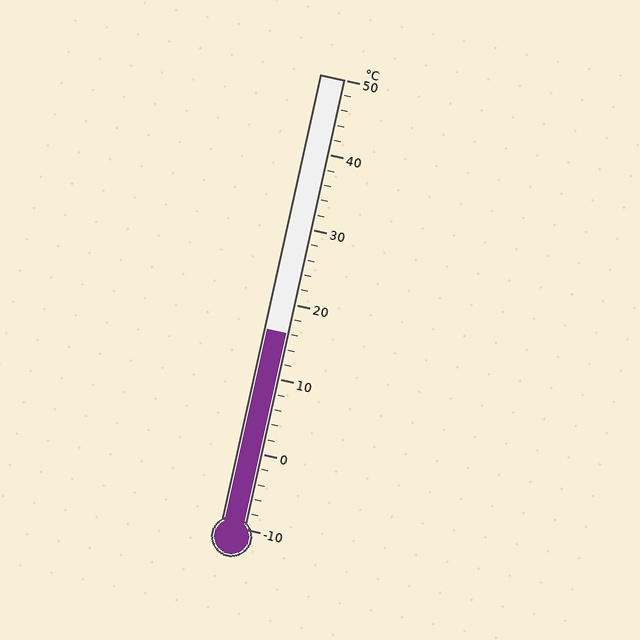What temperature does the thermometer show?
The thermometer shows approximately 16°C.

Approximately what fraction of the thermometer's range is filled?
The thermometer is filled to approximately 45% of its range.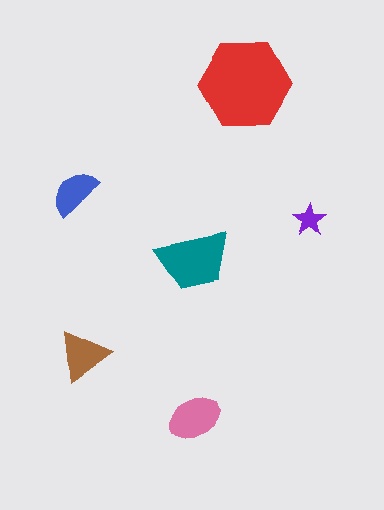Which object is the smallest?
The purple star.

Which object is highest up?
The red hexagon is topmost.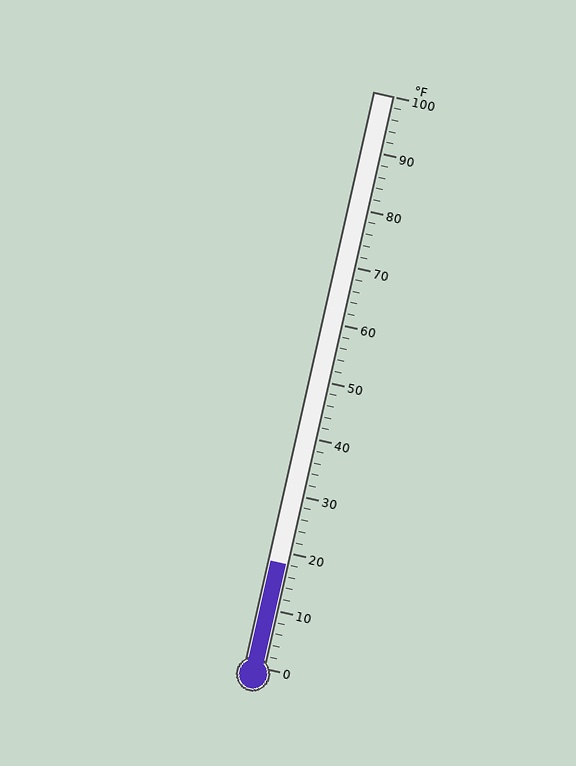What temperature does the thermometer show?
The thermometer shows approximately 18°F.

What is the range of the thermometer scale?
The thermometer scale ranges from 0°F to 100°F.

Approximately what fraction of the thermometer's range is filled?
The thermometer is filled to approximately 20% of its range.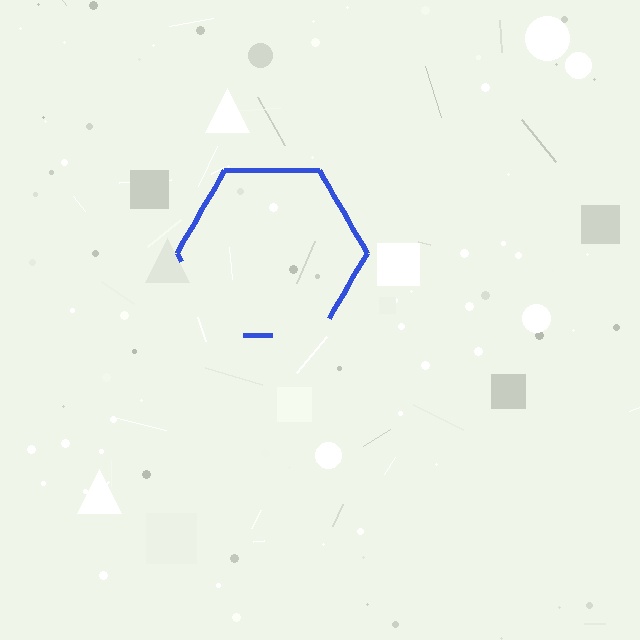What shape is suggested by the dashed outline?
The dashed outline suggests a hexagon.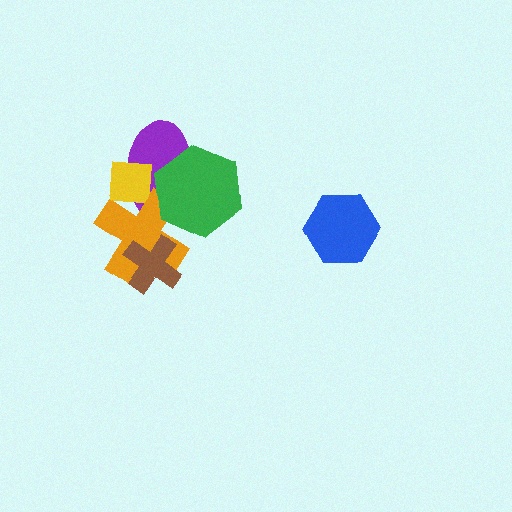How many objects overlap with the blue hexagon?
0 objects overlap with the blue hexagon.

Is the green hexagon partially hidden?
No, no other shape covers it.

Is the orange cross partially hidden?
Yes, it is partially covered by another shape.